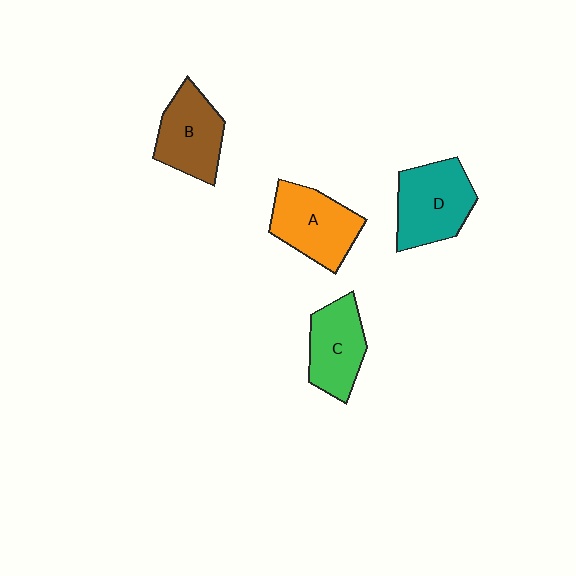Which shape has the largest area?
Shape D (teal).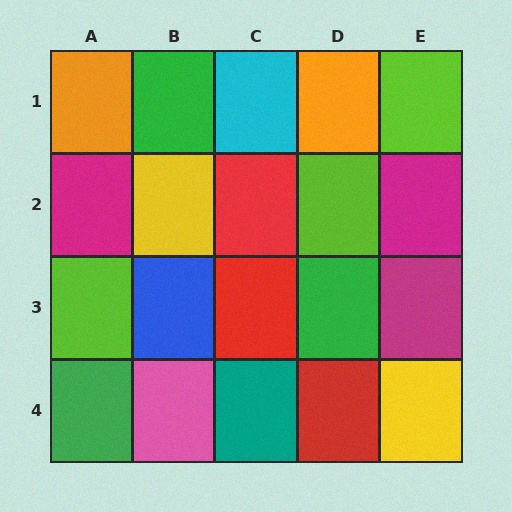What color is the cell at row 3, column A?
Lime.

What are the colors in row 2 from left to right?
Magenta, yellow, red, lime, magenta.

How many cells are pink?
1 cell is pink.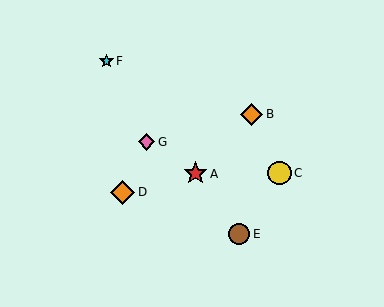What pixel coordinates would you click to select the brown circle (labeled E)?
Click at (239, 234) to select the brown circle E.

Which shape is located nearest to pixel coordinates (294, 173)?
The yellow circle (labeled C) at (279, 173) is nearest to that location.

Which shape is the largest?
The orange diamond (labeled D) is the largest.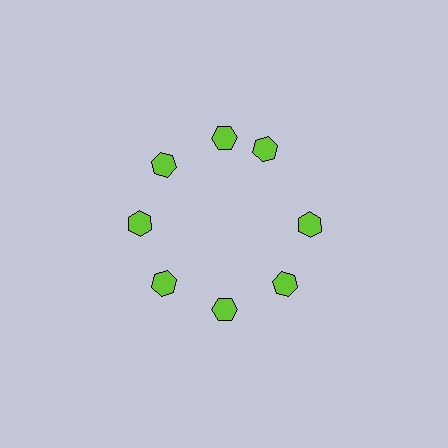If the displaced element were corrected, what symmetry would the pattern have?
It would have 8-fold rotational symmetry — the pattern would map onto itself every 45 degrees.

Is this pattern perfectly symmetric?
No. The 8 lime hexagons are arranged in a ring, but one element near the 2 o'clock position is rotated out of alignment along the ring, breaking the 8-fold rotational symmetry.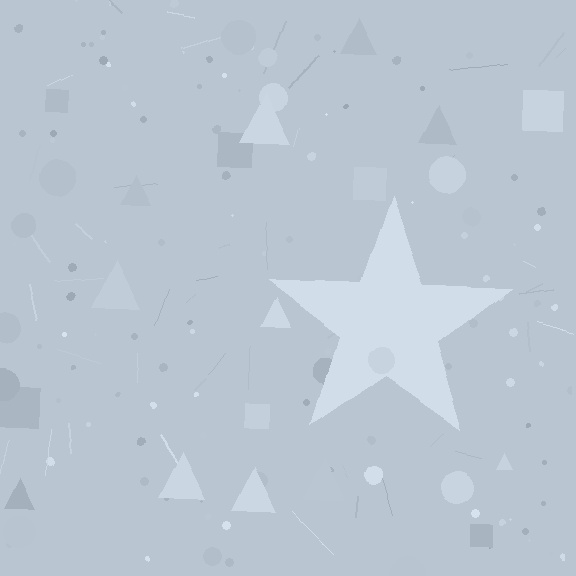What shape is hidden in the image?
A star is hidden in the image.